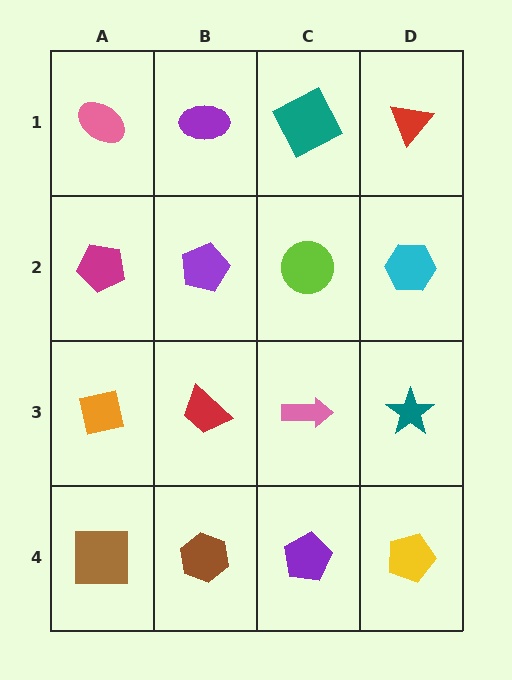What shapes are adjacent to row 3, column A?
A magenta pentagon (row 2, column A), a brown square (row 4, column A), a red trapezoid (row 3, column B).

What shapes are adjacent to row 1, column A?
A magenta pentagon (row 2, column A), a purple ellipse (row 1, column B).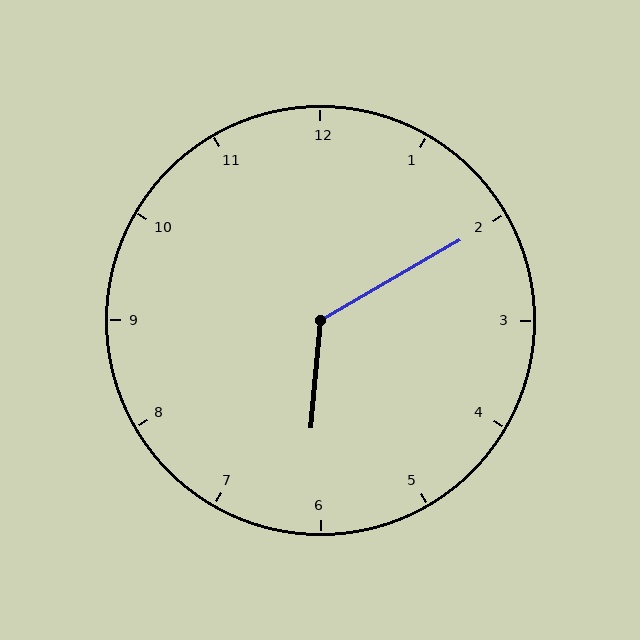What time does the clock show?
6:10.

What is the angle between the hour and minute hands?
Approximately 125 degrees.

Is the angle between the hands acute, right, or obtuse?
It is obtuse.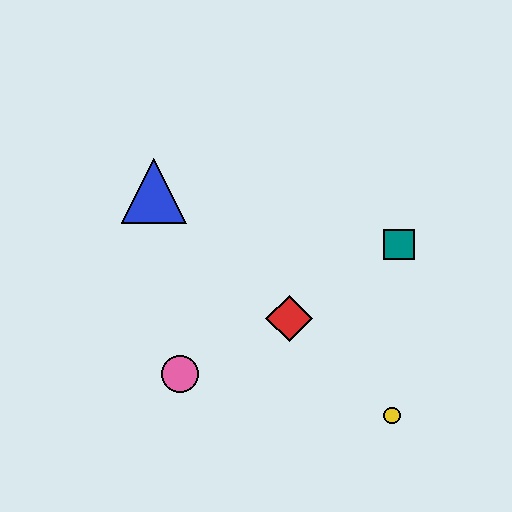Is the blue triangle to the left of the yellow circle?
Yes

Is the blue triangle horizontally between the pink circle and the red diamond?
No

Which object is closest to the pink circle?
The red diamond is closest to the pink circle.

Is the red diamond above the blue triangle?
No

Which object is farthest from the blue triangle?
The yellow circle is farthest from the blue triangle.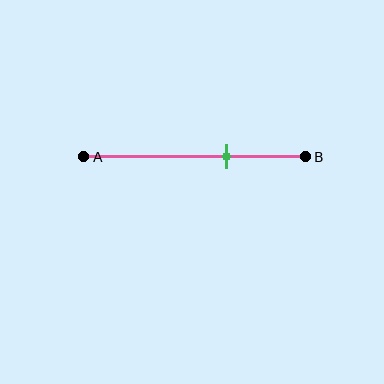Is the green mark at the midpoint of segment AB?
No, the mark is at about 65% from A, not at the 50% midpoint.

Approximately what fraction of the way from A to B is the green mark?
The green mark is approximately 65% of the way from A to B.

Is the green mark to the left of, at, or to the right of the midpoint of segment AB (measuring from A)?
The green mark is to the right of the midpoint of segment AB.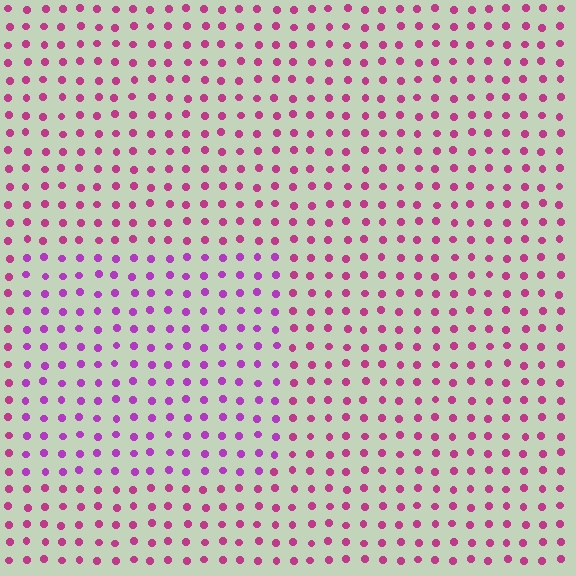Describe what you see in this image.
The image is filled with small magenta elements in a uniform arrangement. A rectangle-shaped region is visible where the elements are tinted to a slightly different hue, forming a subtle color boundary.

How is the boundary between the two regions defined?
The boundary is defined purely by a slight shift in hue (about 30 degrees). Spacing, size, and orientation are identical on both sides.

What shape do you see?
I see a rectangle.